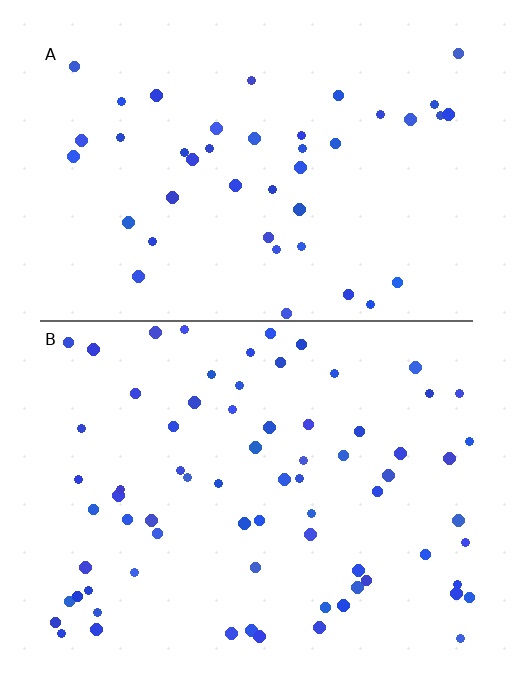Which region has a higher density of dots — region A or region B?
B (the bottom).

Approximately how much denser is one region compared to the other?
Approximately 1.7× — region B over region A.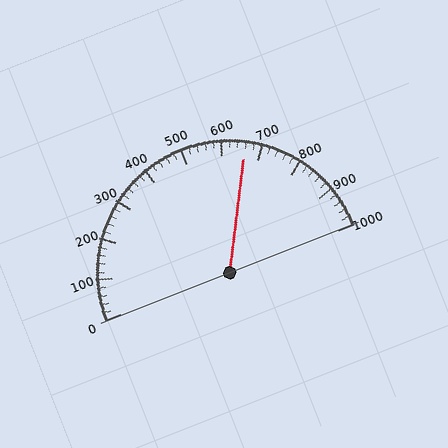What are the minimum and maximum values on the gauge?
The gauge ranges from 0 to 1000.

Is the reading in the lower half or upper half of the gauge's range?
The reading is in the upper half of the range (0 to 1000).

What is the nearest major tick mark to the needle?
The nearest major tick mark is 700.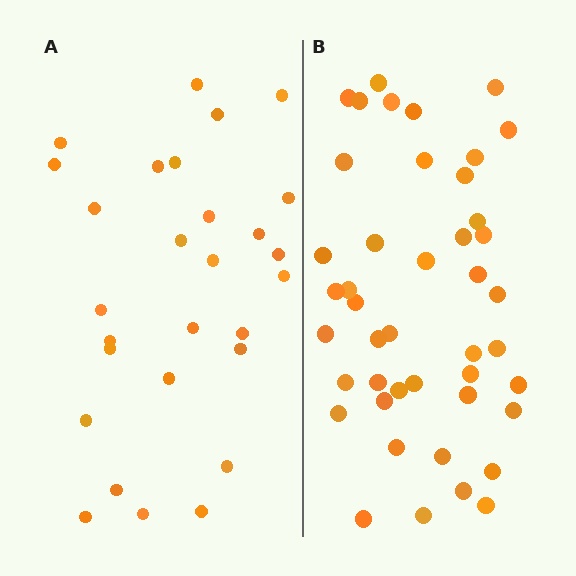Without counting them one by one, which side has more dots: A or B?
Region B (the right region) has more dots.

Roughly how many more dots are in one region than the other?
Region B has approximately 15 more dots than region A.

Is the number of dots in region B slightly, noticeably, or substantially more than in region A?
Region B has substantially more. The ratio is roughly 1.6 to 1.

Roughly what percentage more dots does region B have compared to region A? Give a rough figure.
About 55% more.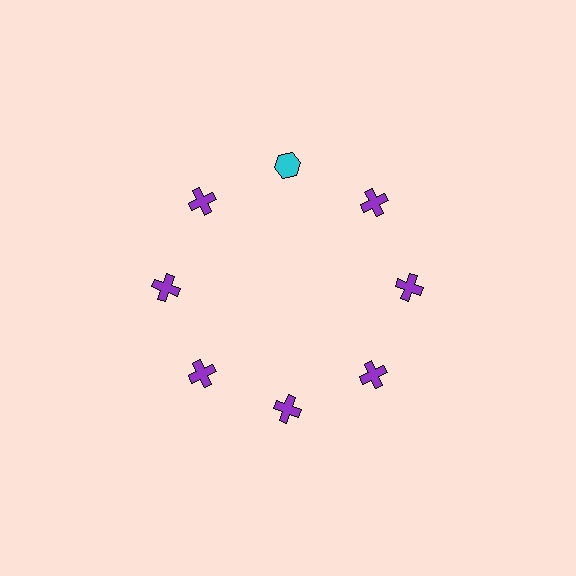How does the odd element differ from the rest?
It differs in both color (cyan instead of purple) and shape (hexagon instead of cross).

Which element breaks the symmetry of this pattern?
The cyan hexagon at roughly the 12 o'clock position breaks the symmetry. All other shapes are purple crosses.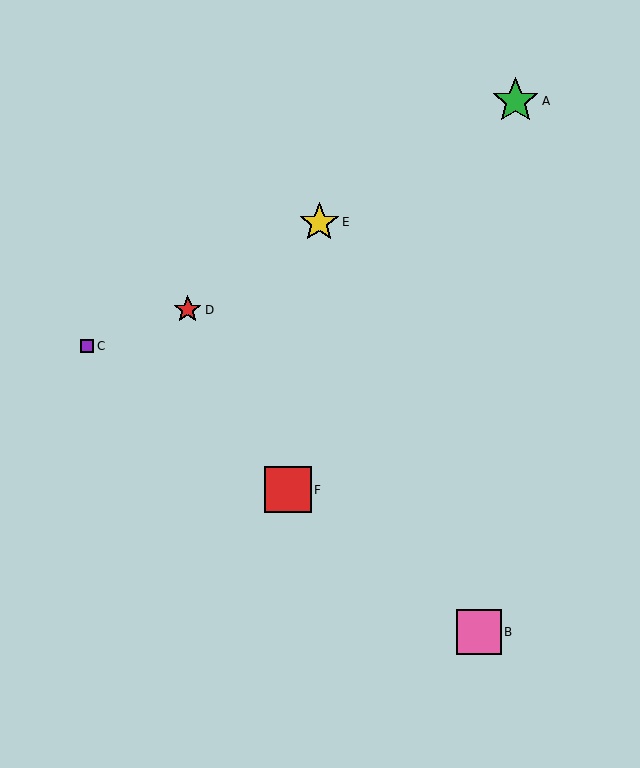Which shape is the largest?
The green star (labeled A) is the largest.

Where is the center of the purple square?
The center of the purple square is at (87, 346).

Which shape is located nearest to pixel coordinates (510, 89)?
The green star (labeled A) at (515, 101) is nearest to that location.